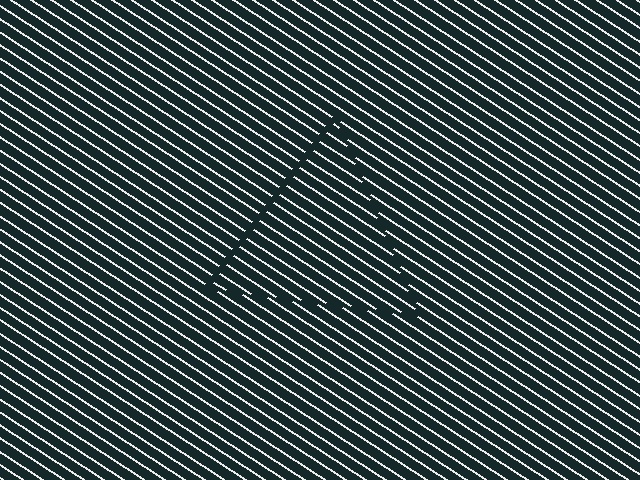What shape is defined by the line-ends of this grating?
An illusory triangle. The interior of the shape contains the same grating, shifted by half a period — the contour is defined by the phase discontinuity where line-ends from the inner and outer gratings abut.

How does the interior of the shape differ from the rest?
The interior of the shape contains the same grating, shifted by half a period — the contour is defined by the phase discontinuity where line-ends from the inner and outer gratings abut.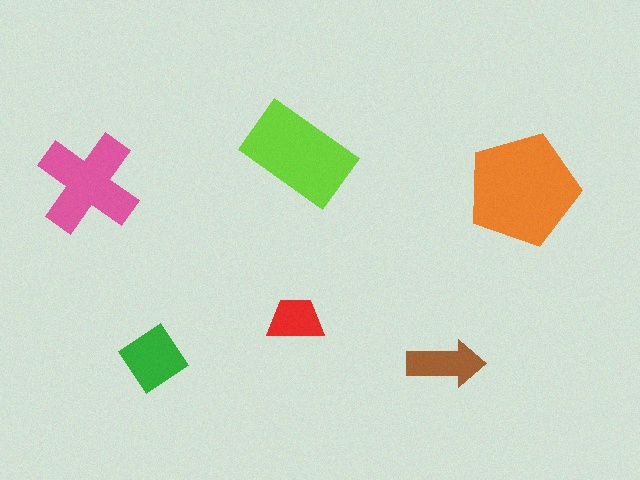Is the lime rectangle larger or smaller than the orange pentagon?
Smaller.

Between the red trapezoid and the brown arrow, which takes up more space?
The brown arrow.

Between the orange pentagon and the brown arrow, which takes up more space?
The orange pentagon.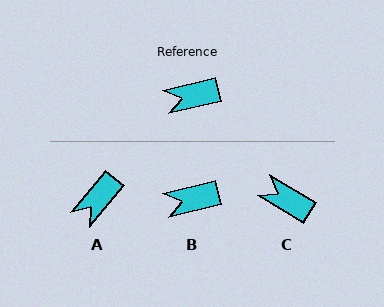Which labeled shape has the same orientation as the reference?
B.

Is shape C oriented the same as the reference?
No, it is off by about 45 degrees.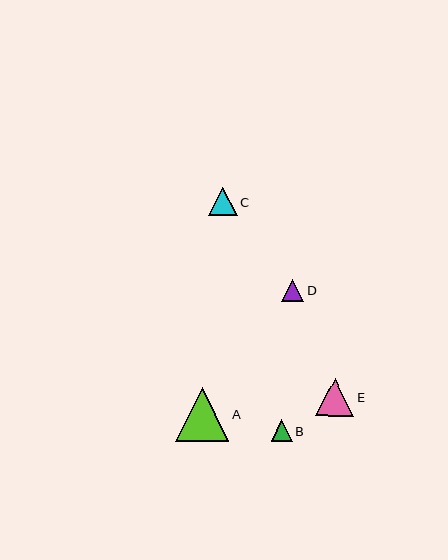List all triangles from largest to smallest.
From largest to smallest: A, E, C, D, B.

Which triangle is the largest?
Triangle A is the largest with a size of approximately 54 pixels.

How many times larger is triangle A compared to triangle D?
Triangle A is approximately 2.5 times the size of triangle D.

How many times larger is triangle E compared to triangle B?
Triangle E is approximately 1.8 times the size of triangle B.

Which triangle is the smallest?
Triangle B is the smallest with a size of approximately 21 pixels.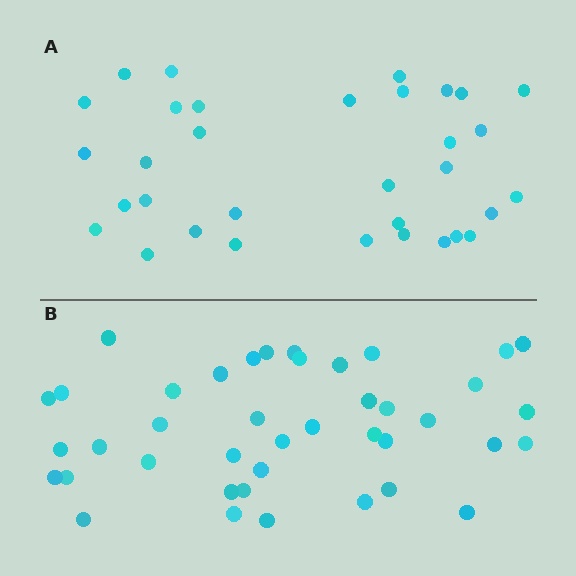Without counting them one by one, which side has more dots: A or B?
Region B (the bottom region) has more dots.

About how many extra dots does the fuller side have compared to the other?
Region B has roughly 8 or so more dots than region A.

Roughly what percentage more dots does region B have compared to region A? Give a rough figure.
About 25% more.